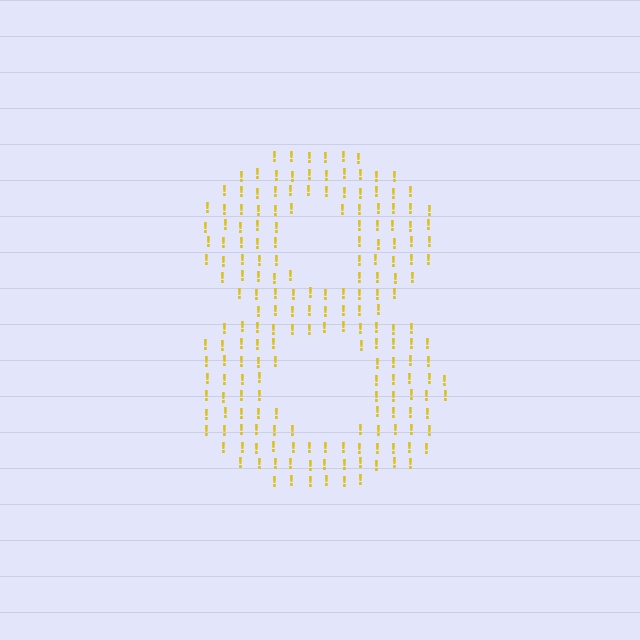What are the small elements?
The small elements are exclamation marks.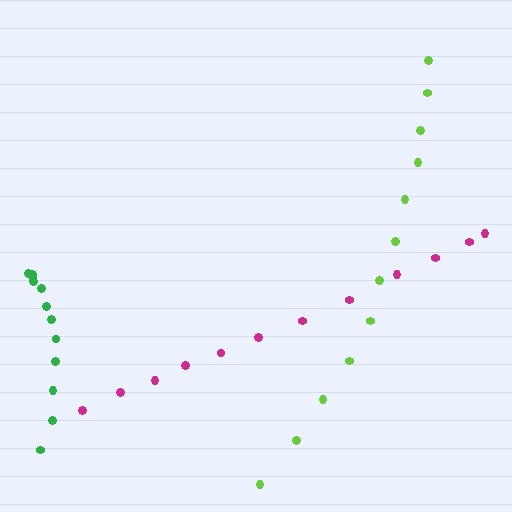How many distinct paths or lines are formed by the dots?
There are 3 distinct paths.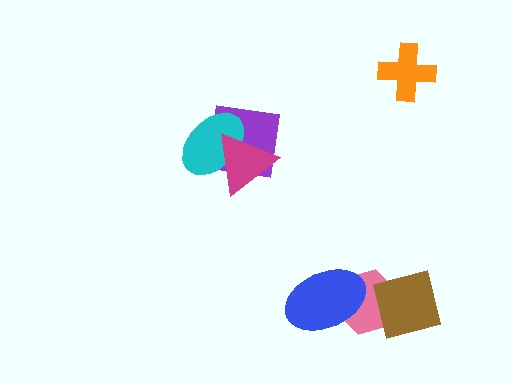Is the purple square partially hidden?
Yes, it is partially covered by another shape.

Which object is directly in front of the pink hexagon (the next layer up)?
The blue ellipse is directly in front of the pink hexagon.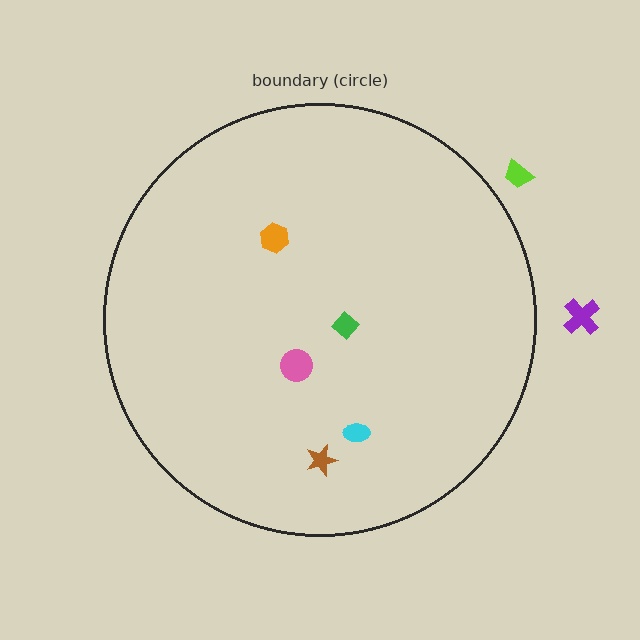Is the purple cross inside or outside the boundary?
Outside.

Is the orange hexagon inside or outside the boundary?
Inside.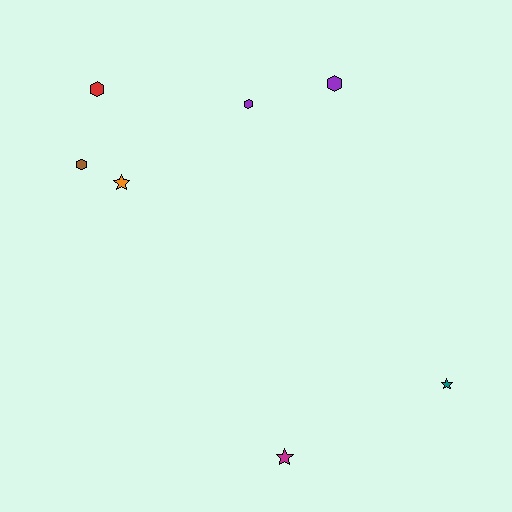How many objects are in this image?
There are 7 objects.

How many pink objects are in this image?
There are no pink objects.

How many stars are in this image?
There are 3 stars.